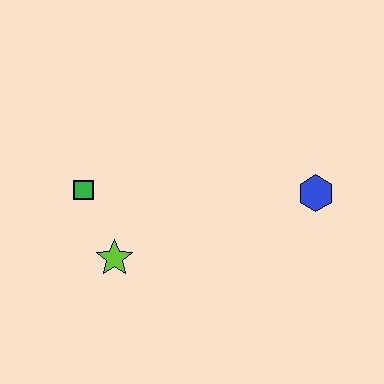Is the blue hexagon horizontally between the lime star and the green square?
No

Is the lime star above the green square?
No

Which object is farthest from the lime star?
The blue hexagon is farthest from the lime star.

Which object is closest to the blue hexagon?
The lime star is closest to the blue hexagon.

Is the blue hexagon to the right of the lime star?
Yes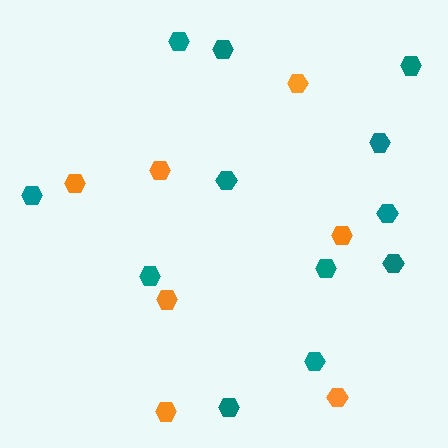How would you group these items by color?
There are 2 groups: one group of teal hexagons (12) and one group of orange hexagons (7).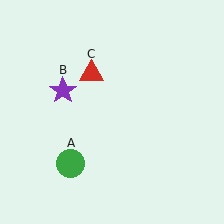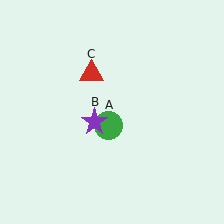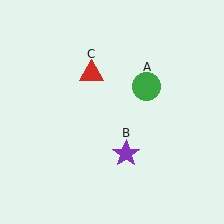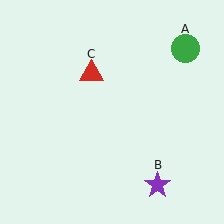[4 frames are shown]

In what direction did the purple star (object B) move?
The purple star (object B) moved down and to the right.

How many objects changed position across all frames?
2 objects changed position: green circle (object A), purple star (object B).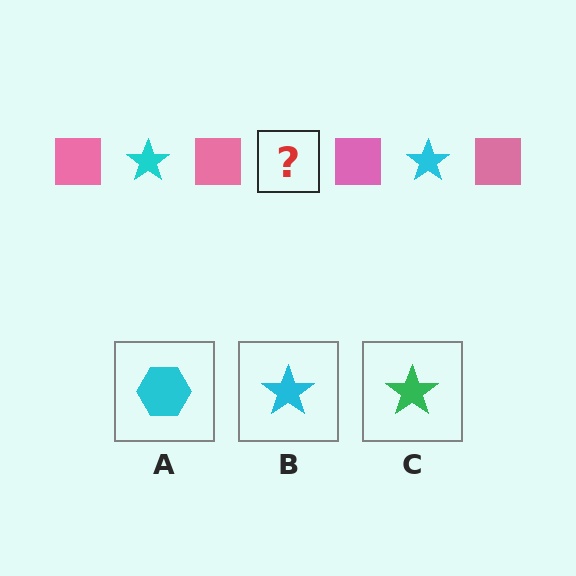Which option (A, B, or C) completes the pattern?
B.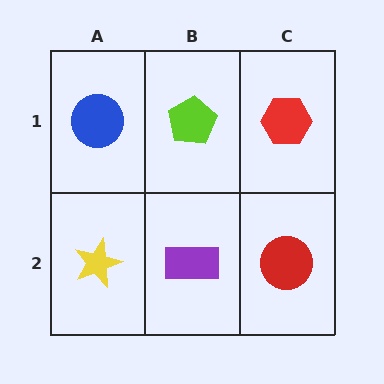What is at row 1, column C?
A red hexagon.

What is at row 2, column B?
A purple rectangle.